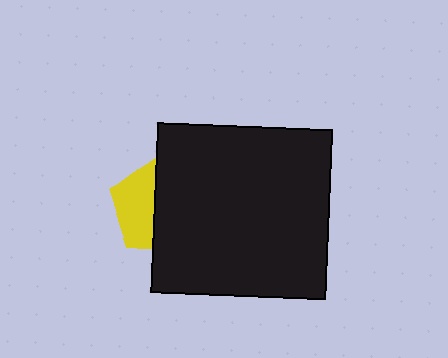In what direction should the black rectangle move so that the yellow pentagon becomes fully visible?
The black rectangle should move right. That is the shortest direction to clear the overlap and leave the yellow pentagon fully visible.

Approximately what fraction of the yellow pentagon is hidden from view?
Roughly 56% of the yellow pentagon is hidden behind the black rectangle.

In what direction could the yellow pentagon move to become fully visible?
The yellow pentagon could move left. That would shift it out from behind the black rectangle entirely.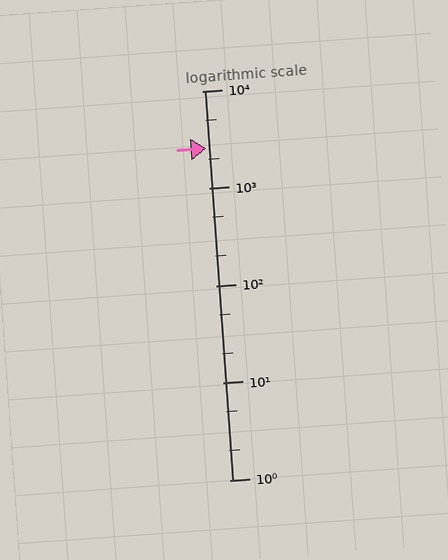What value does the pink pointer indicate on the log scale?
The pointer indicates approximately 2600.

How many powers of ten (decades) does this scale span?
The scale spans 4 decades, from 1 to 10000.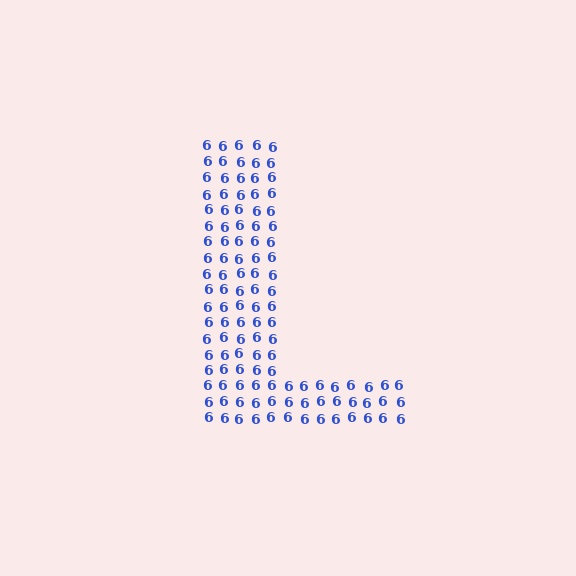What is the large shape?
The large shape is the letter L.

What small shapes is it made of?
It is made of small digit 6's.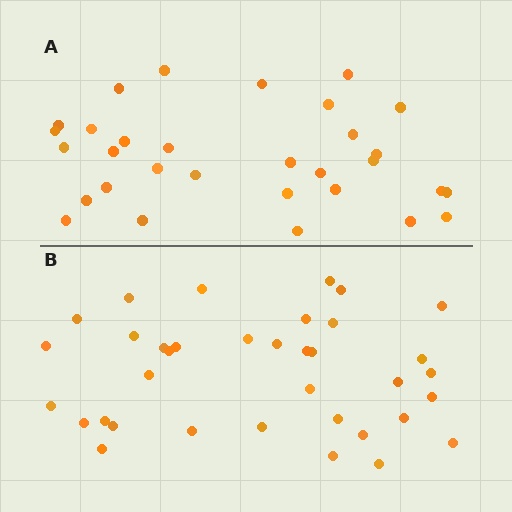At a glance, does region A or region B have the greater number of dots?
Region B (the bottom region) has more dots.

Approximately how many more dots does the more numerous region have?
Region B has about 5 more dots than region A.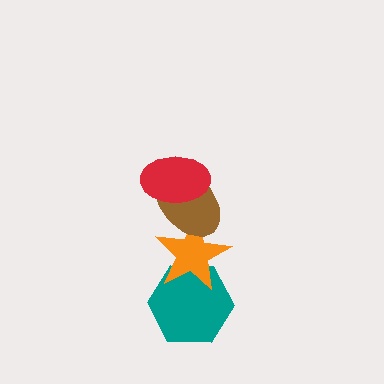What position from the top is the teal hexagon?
The teal hexagon is 4th from the top.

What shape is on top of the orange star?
The brown ellipse is on top of the orange star.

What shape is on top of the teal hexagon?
The orange star is on top of the teal hexagon.